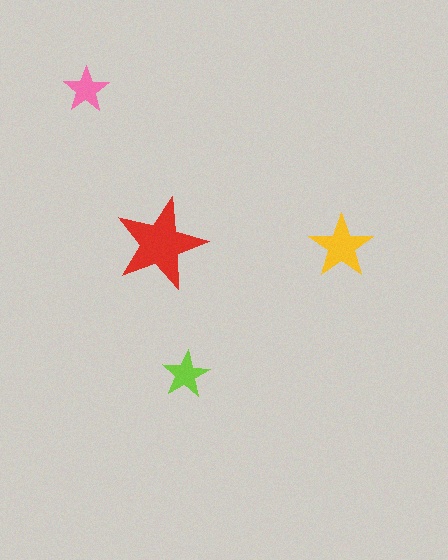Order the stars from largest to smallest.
the red one, the yellow one, the lime one, the pink one.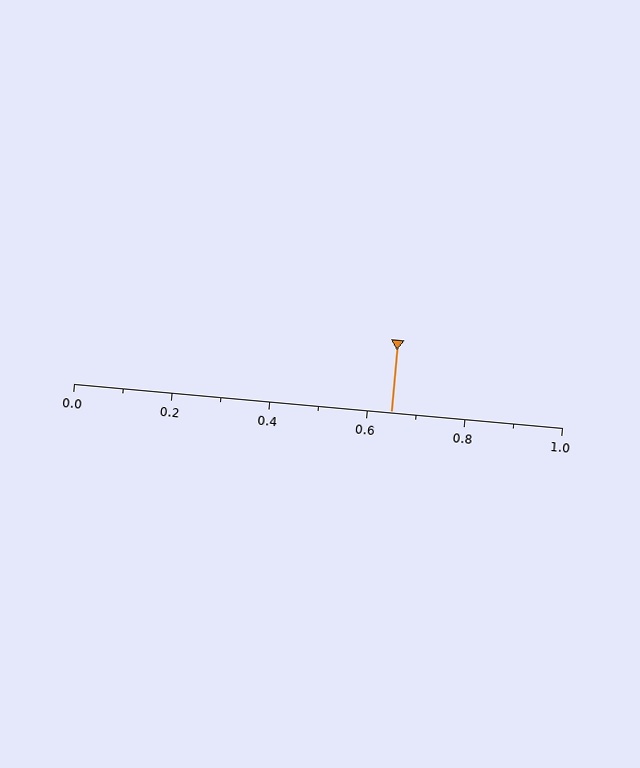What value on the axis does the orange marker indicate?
The marker indicates approximately 0.65.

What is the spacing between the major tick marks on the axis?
The major ticks are spaced 0.2 apart.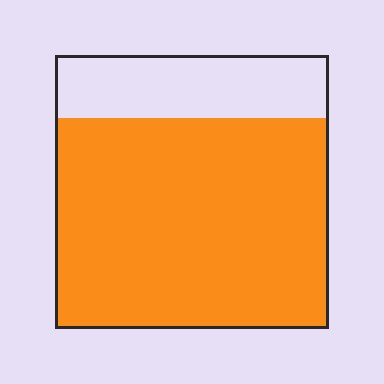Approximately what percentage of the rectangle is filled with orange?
Approximately 75%.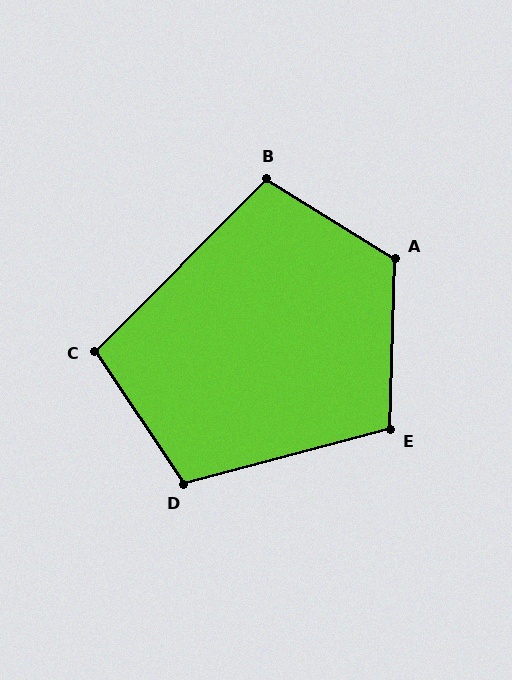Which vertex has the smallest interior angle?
C, at approximately 102 degrees.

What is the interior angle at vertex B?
Approximately 103 degrees (obtuse).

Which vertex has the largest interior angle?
A, at approximately 120 degrees.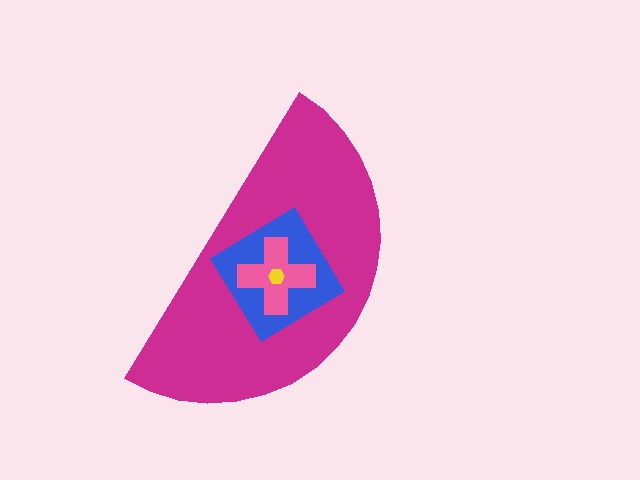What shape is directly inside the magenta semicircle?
The blue diamond.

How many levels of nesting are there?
4.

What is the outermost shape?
The magenta semicircle.